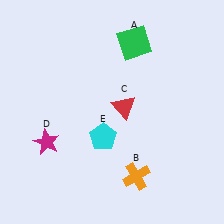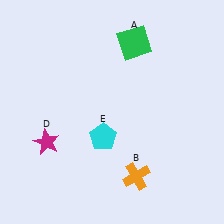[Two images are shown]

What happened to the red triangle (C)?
The red triangle (C) was removed in Image 2. It was in the top-right area of Image 1.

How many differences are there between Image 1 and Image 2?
There is 1 difference between the two images.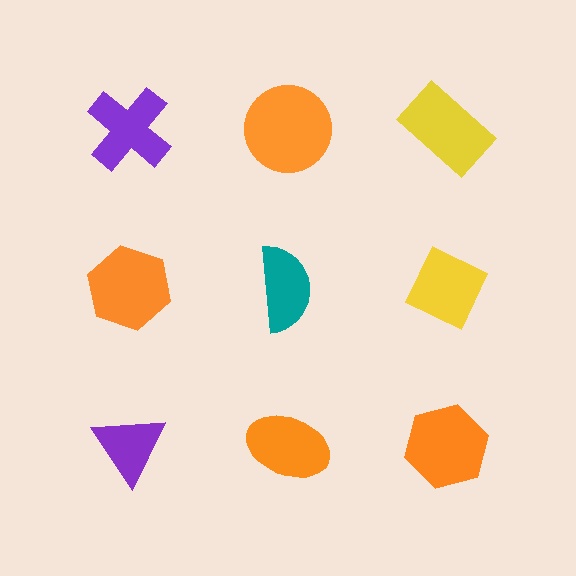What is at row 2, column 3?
A yellow diamond.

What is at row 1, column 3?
A yellow rectangle.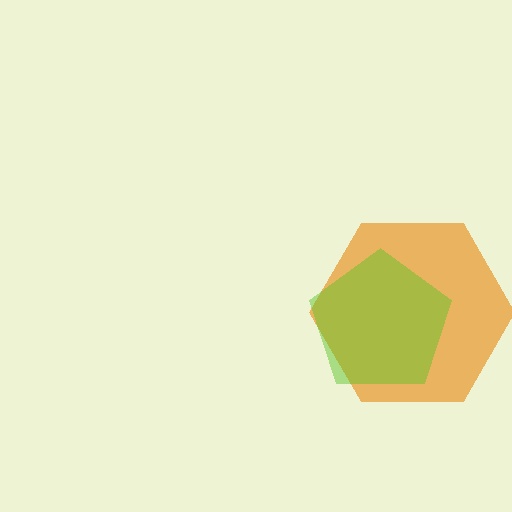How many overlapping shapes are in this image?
There are 2 overlapping shapes in the image.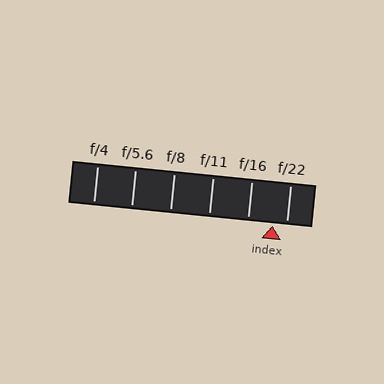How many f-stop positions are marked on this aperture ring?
There are 6 f-stop positions marked.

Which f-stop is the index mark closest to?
The index mark is closest to f/22.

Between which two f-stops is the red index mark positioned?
The index mark is between f/16 and f/22.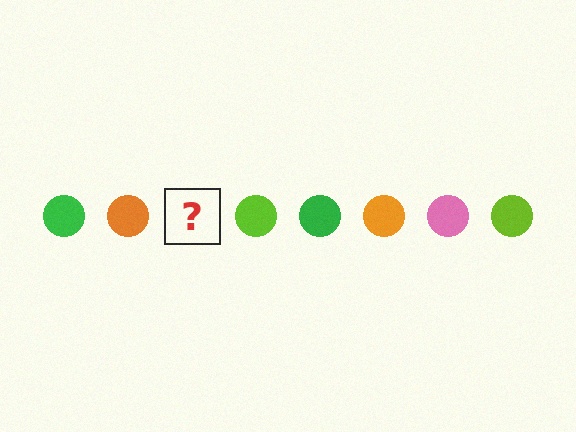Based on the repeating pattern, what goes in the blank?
The blank should be a pink circle.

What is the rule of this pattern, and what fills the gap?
The rule is that the pattern cycles through green, orange, pink, lime circles. The gap should be filled with a pink circle.